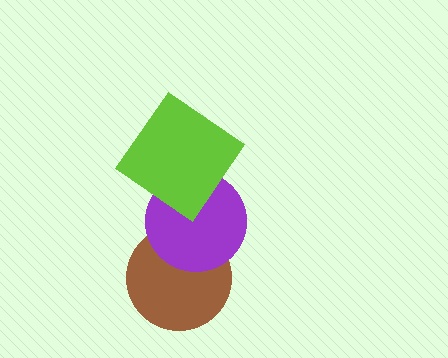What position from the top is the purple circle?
The purple circle is 2nd from the top.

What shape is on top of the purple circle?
The lime diamond is on top of the purple circle.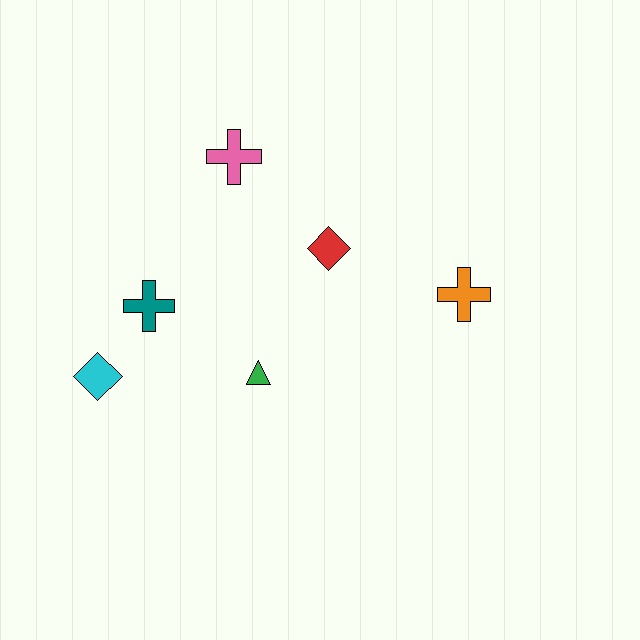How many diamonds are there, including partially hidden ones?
There are 2 diamonds.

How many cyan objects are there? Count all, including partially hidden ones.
There is 1 cyan object.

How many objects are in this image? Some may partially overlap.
There are 6 objects.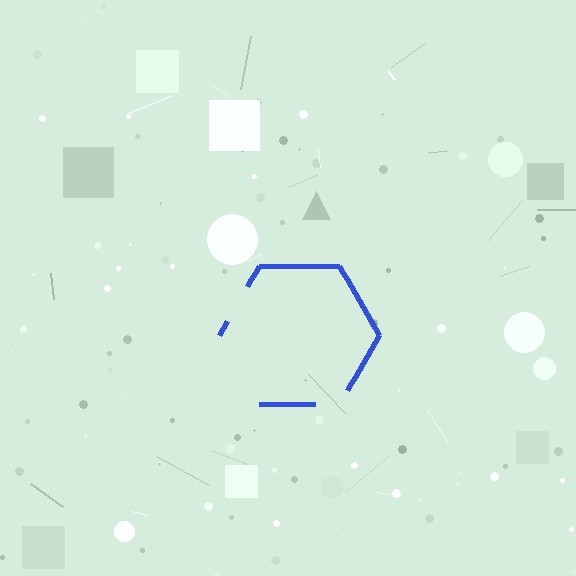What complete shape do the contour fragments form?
The contour fragments form a hexagon.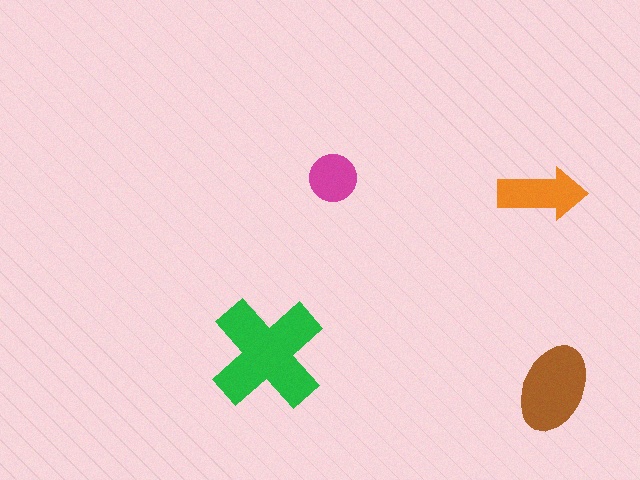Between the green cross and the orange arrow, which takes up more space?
The green cross.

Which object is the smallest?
The magenta circle.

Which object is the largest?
The green cross.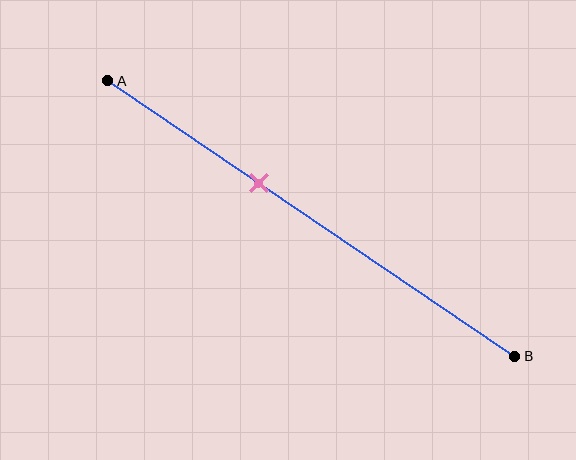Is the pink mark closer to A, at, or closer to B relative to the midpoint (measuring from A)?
The pink mark is closer to point A than the midpoint of segment AB.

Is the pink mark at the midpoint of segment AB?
No, the mark is at about 35% from A, not at the 50% midpoint.